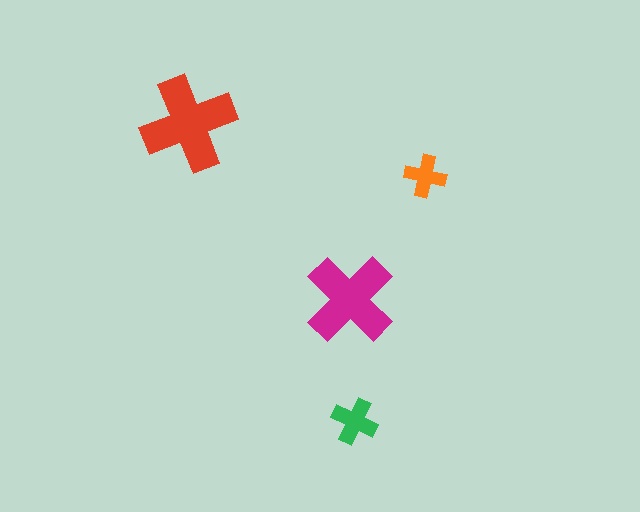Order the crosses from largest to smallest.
the red one, the magenta one, the green one, the orange one.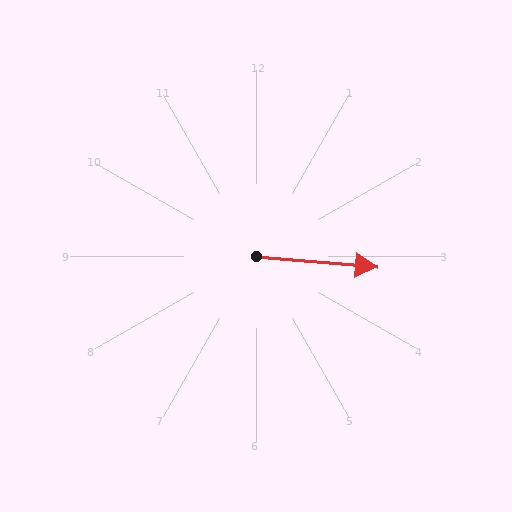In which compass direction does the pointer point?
East.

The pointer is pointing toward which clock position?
Roughly 3 o'clock.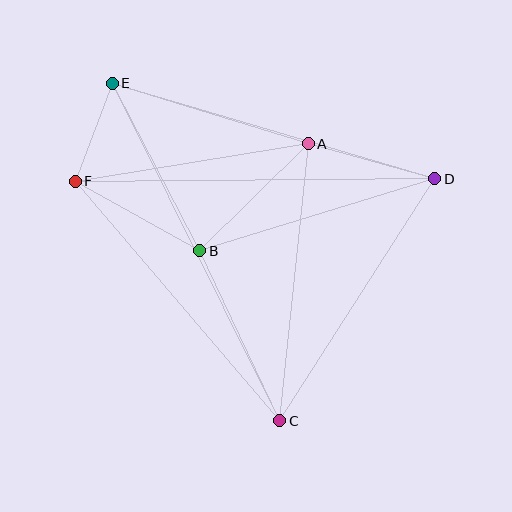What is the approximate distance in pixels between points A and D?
The distance between A and D is approximately 131 pixels.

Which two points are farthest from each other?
Points C and E are farthest from each other.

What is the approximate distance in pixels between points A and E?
The distance between A and E is approximately 205 pixels.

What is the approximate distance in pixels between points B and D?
The distance between B and D is approximately 245 pixels.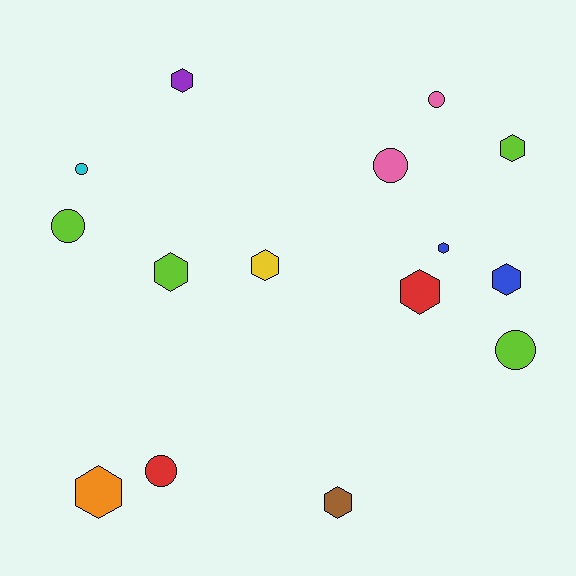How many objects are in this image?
There are 15 objects.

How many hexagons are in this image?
There are 9 hexagons.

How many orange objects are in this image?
There is 1 orange object.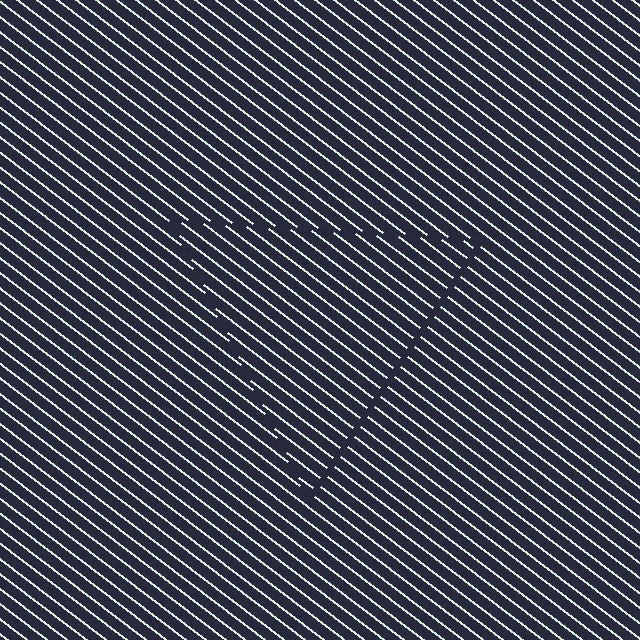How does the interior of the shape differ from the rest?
The interior of the shape contains the same grating, shifted by half a period — the contour is defined by the phase discontinuity where line-ends from the inner and outer gratings abut.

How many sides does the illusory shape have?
3 sides — the line-ends trace a triangle.